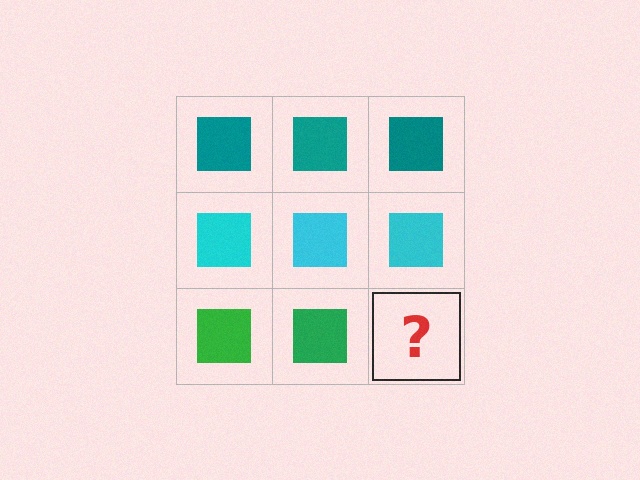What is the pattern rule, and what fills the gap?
The rule is that each row has a consistent color. The gap should be filled with a green square.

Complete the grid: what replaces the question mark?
The question mark should be replaced with a green square.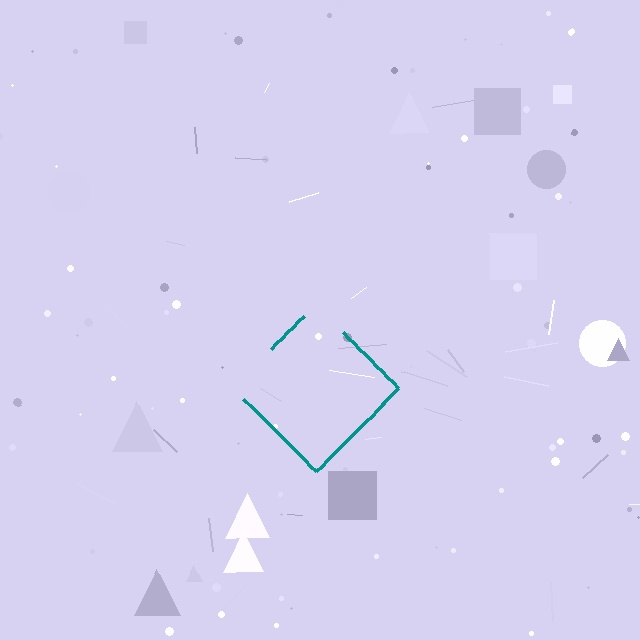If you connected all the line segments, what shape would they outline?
They would outline a diamond.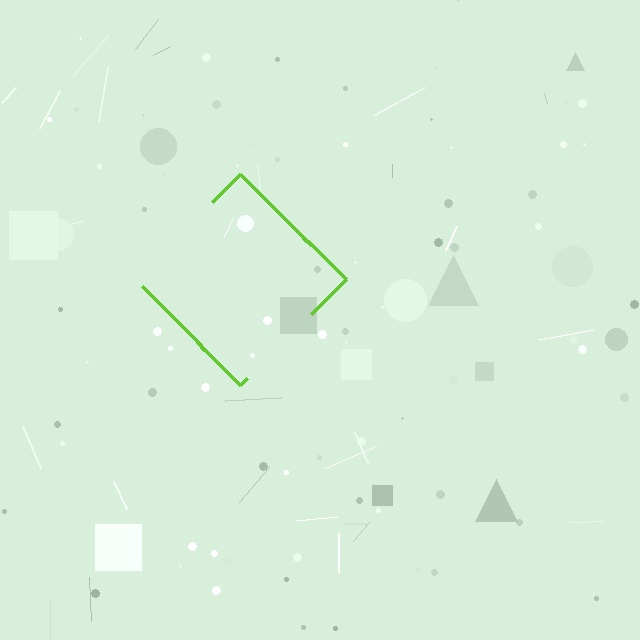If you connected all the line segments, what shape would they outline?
They would outline a diamond.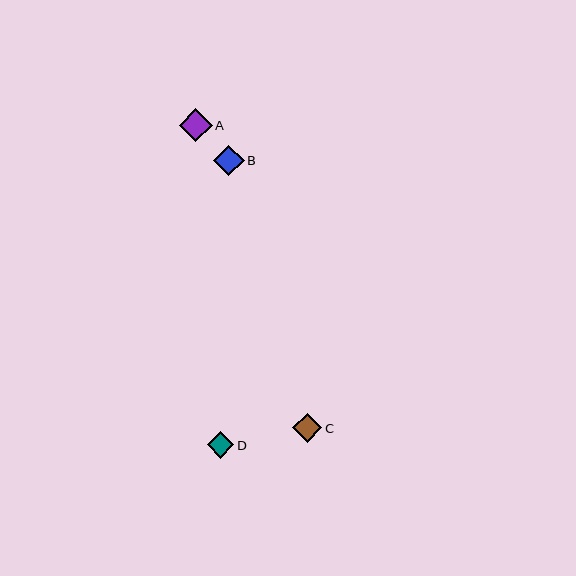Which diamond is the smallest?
Diamond D is the smallest with a size of approximately 27 pixels.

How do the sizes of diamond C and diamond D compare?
Diamond C and diamond D are approximately the same size.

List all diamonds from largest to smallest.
From largest to smallest: A, B, C, D.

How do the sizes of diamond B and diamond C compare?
Diamond B and diamond C are approximately the same size.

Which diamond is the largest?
Diamond A is the largest with a size of approximately 33 pixels.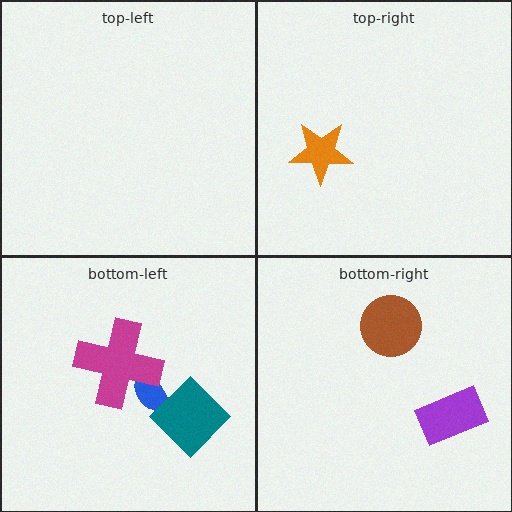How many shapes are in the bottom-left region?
3.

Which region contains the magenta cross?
The bottom-left region.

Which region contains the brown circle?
The bottom-right region.